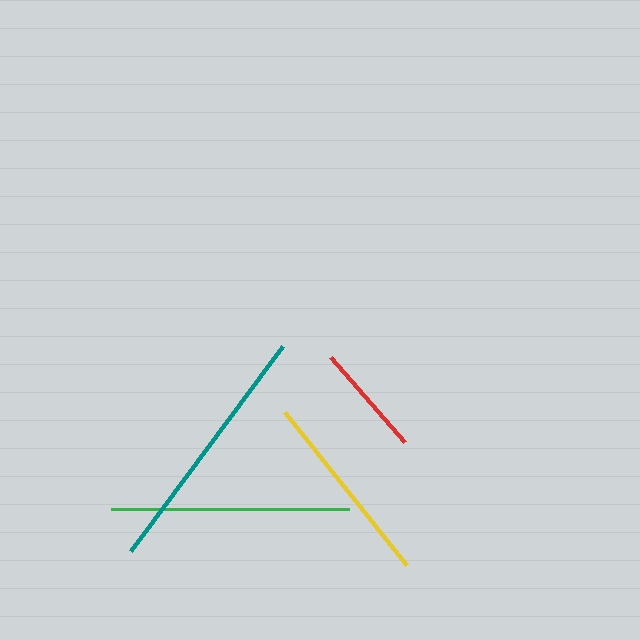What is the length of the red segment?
The red segment is approximately 113 pixels long.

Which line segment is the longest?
The teal line is the longest at approximately 254 pixels.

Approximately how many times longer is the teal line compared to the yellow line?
The teal line is approximately 1.3 times the length of the yellow line.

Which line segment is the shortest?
The red line is the shortest at approximately 113 pixels.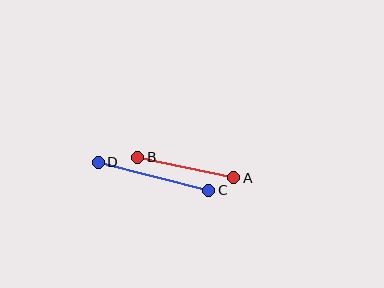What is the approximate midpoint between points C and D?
The midpoint is at approximately (154, 176) pixels.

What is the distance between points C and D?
The distance is approximately 114 pixels.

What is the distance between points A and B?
The distance is approximately 98 pixels.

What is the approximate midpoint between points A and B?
The midpoint is at approximately (186, 168) pixels.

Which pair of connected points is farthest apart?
Points C and D are farthest apart.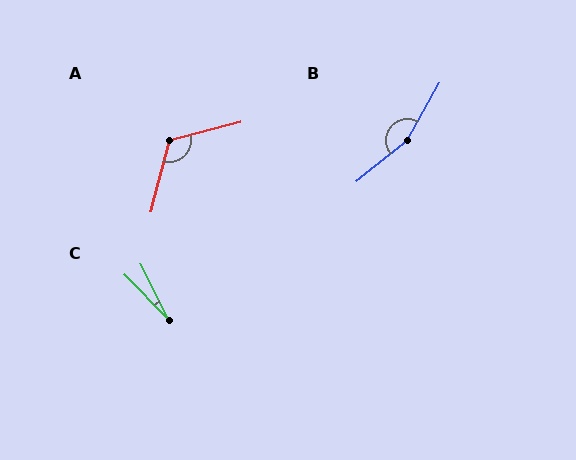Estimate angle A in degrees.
Approximately 120 degrees.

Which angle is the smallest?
C, at approximately 17 degrees.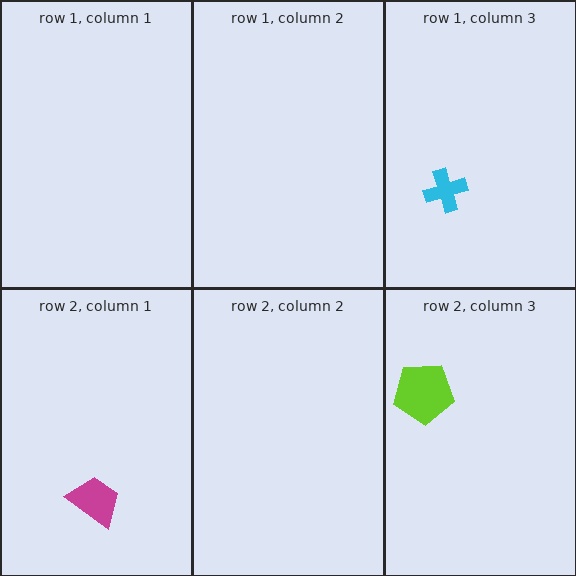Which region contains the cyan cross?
The row 1, column 3 region.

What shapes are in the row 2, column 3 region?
The lime pentagon.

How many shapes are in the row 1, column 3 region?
1.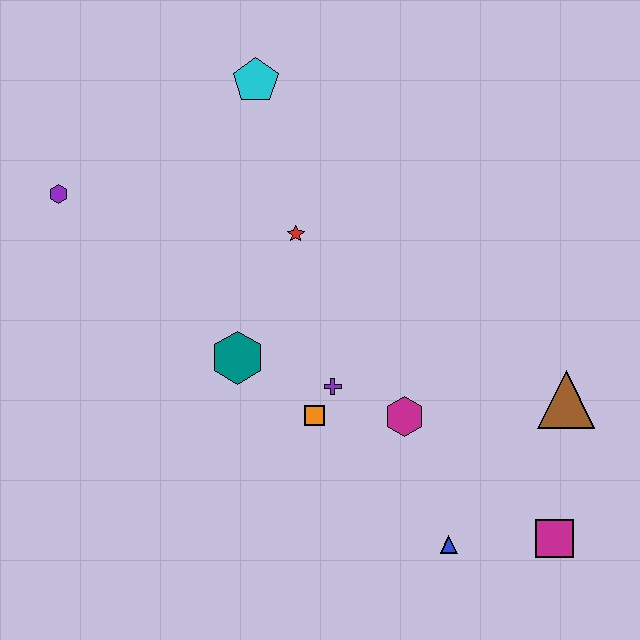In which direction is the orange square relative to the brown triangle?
The orange square is to the left of the brown triangle.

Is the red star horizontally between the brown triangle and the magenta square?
No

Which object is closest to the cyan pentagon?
The red star is closest to the cyan pentagon.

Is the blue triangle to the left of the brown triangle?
Yes